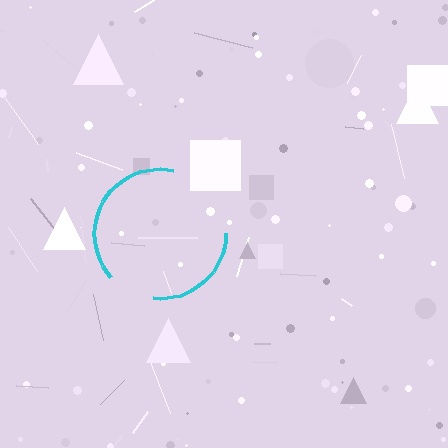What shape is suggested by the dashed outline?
The dashed outline suggests a circle.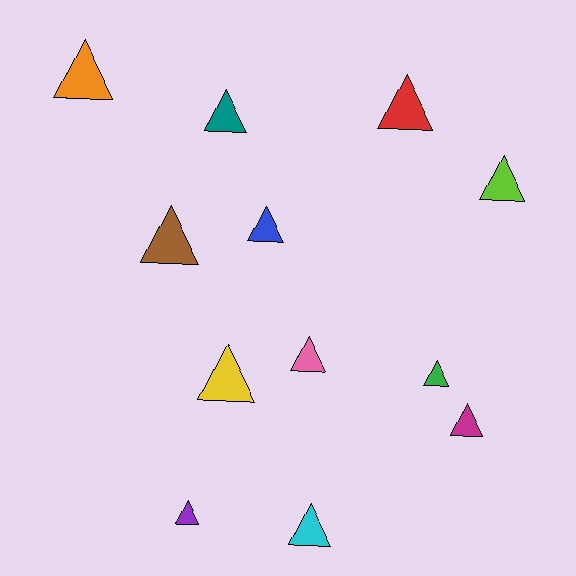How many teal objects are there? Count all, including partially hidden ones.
There is 1 teal object.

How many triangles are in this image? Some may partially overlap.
There are 12 triangles.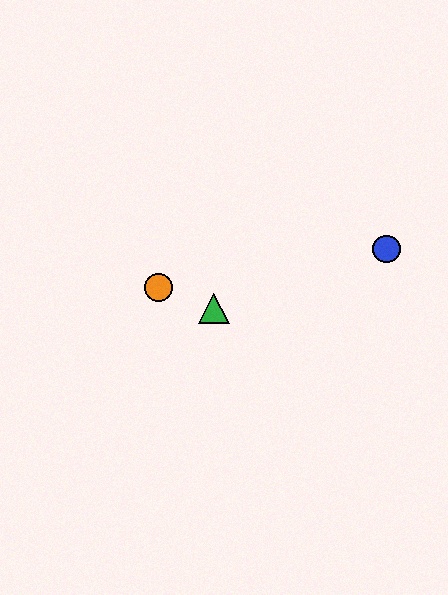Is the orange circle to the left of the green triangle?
Yes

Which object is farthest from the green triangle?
The blue circle is farthest from the green triangle.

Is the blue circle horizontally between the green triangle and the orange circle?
No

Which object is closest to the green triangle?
The orange circle is closest to the green triangle.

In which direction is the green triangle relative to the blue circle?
The green triangle is to the left of the blue circle.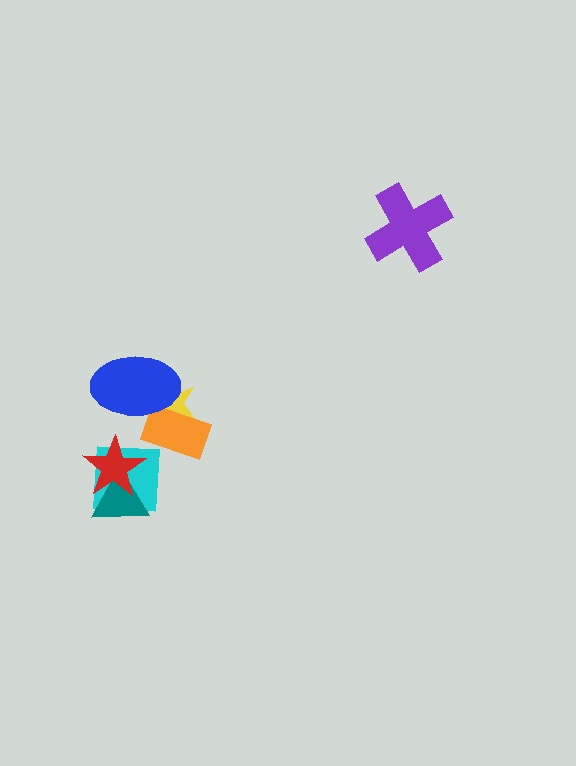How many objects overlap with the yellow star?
2 objects overlap with the yellow star.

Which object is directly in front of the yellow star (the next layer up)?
The orange rectangle is directly in front of the yellow star.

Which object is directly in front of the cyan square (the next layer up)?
The teal triangle is directly in front of the cyan square.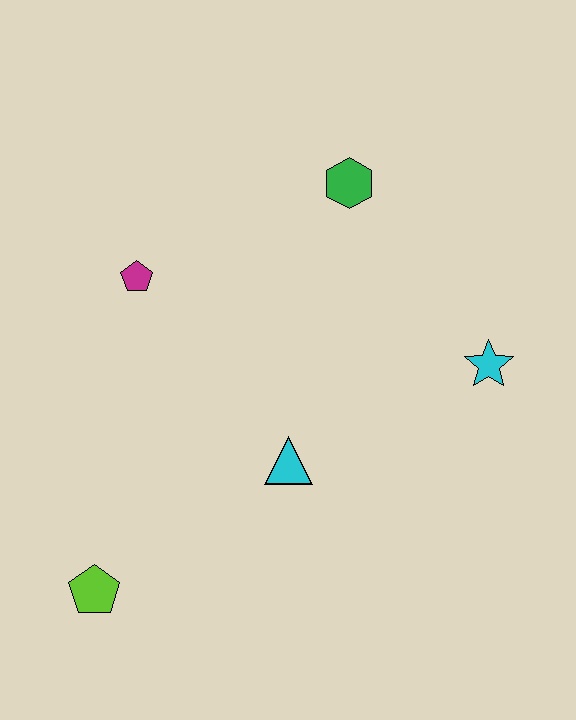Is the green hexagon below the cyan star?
No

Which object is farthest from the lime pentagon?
The green hexagon is farthest from the lime pentagon.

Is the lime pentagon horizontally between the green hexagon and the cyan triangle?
No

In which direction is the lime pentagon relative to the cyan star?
The lime pentagon is to the left of the cyan star.